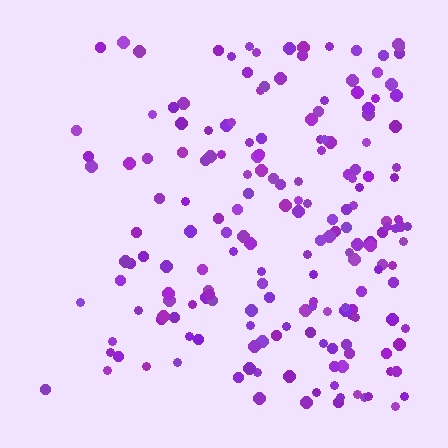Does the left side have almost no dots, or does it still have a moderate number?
Still a moderate number, just noticeably fewer than the right.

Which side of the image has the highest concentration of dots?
The right.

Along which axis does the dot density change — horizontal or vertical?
Horizontal.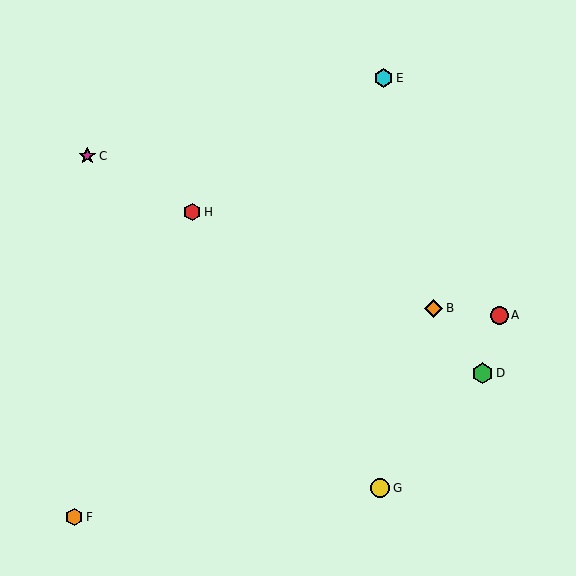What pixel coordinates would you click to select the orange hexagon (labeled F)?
Click at (74, 517) to select the orange hexagon F.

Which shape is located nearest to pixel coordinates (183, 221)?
The red hexagon (labeled H) at (192, 212) is nearest to that location.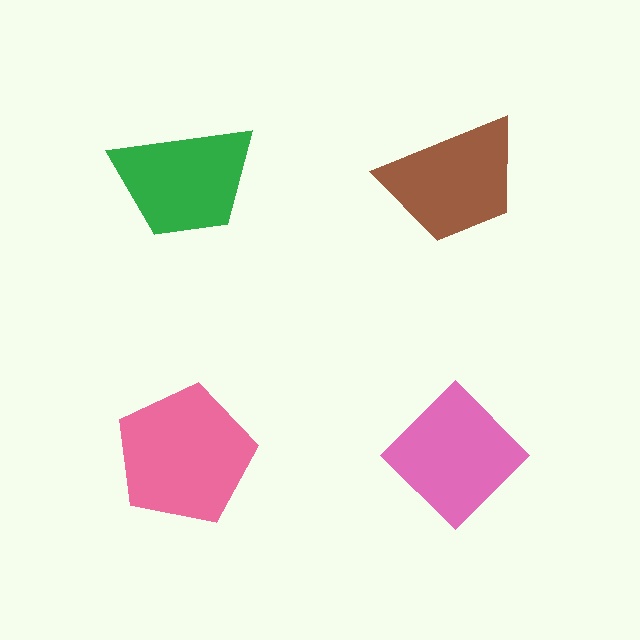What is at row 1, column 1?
A green trapezoid.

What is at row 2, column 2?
A pink diamond.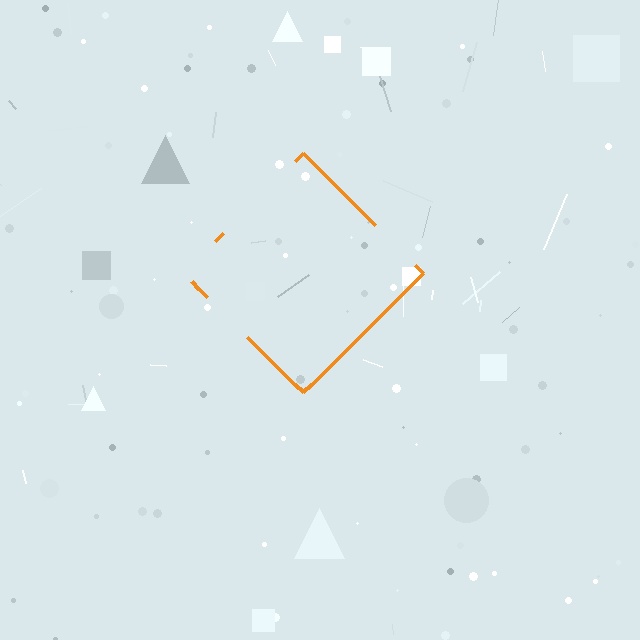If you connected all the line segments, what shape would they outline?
They would outline a diamond.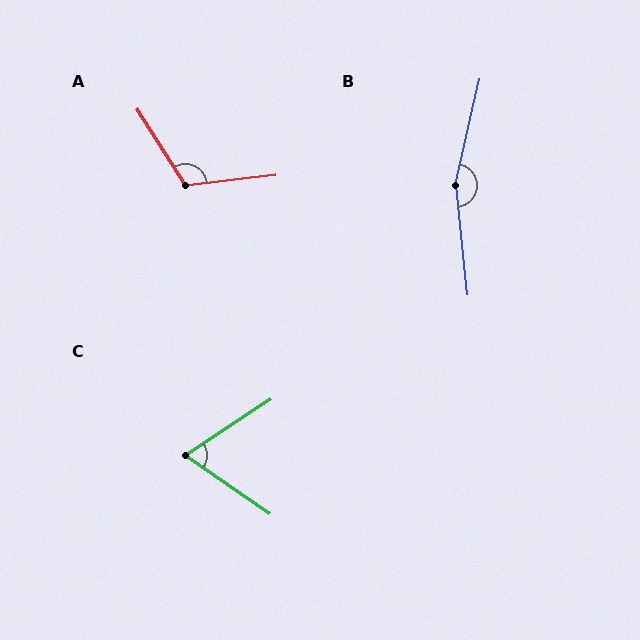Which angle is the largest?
B, at approximately 161 degrees.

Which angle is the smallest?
C, at approximately 68 degrees.